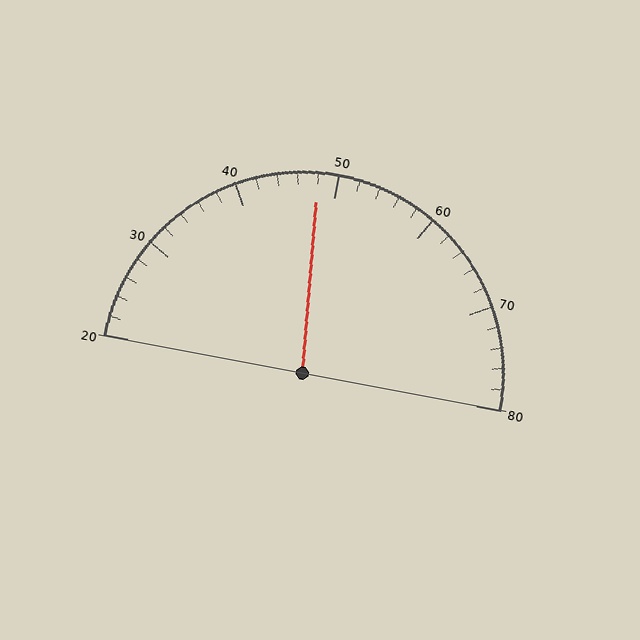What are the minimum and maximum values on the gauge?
The gauge ranges from 20 to 80.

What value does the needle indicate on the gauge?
The needle indicates approximately 48.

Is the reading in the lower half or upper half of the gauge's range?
The reading is in the lower half of the range (20 to 80).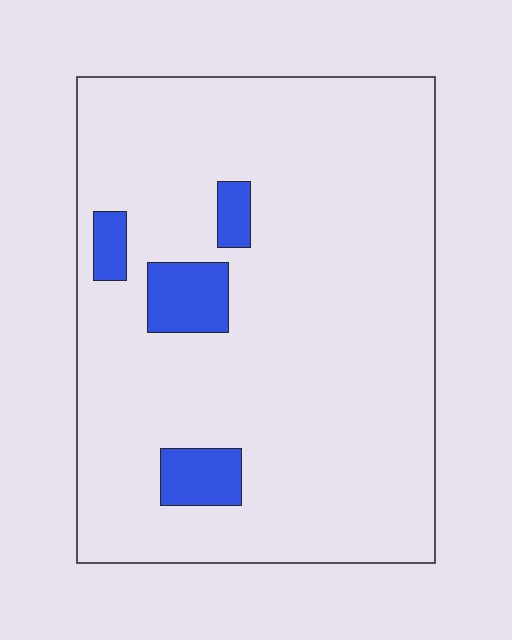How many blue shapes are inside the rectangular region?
4.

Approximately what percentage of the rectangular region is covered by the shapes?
Approximately 10%.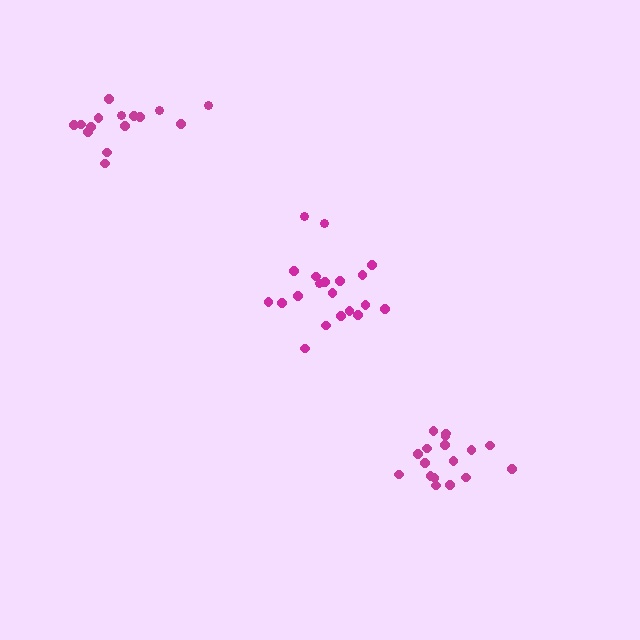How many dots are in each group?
Group 1: 17 dots, Group 2: 20 dots, Group 3: 15 dots (52 total).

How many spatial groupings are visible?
There are 3 spatial groupings.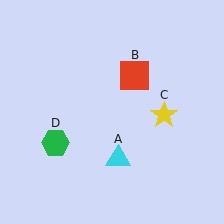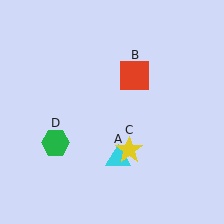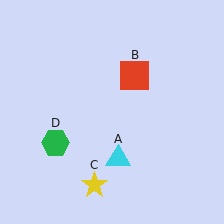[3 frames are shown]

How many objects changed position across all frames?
1 object changed position: yellow star (object C).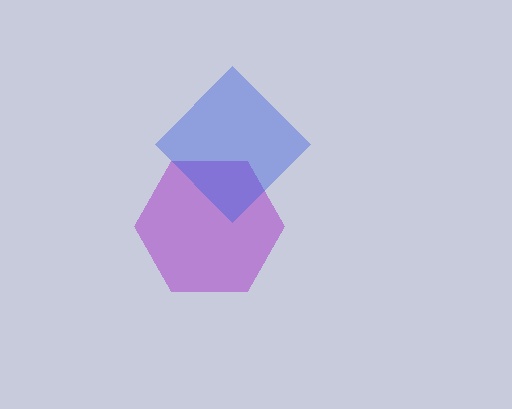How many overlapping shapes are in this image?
There are 2 overlapping shapes in the image.